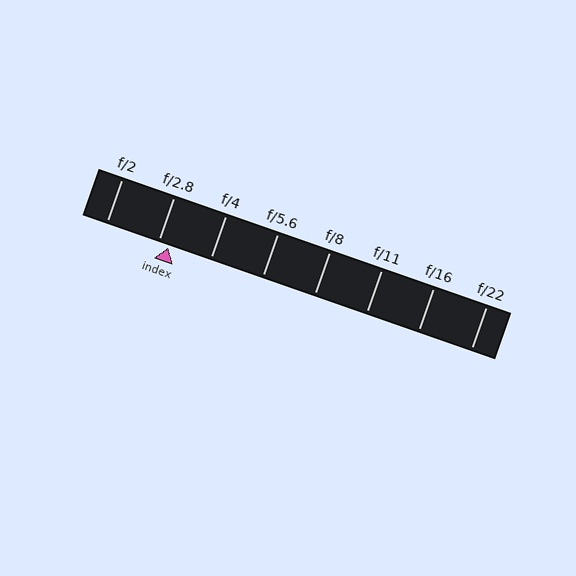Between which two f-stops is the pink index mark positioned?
The index mark is between f/2.8 and f/4.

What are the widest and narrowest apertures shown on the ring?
The widest aperture shown is f/2 and the narrowest is f/22.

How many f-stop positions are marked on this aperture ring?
There are 8 f-stop positions marked.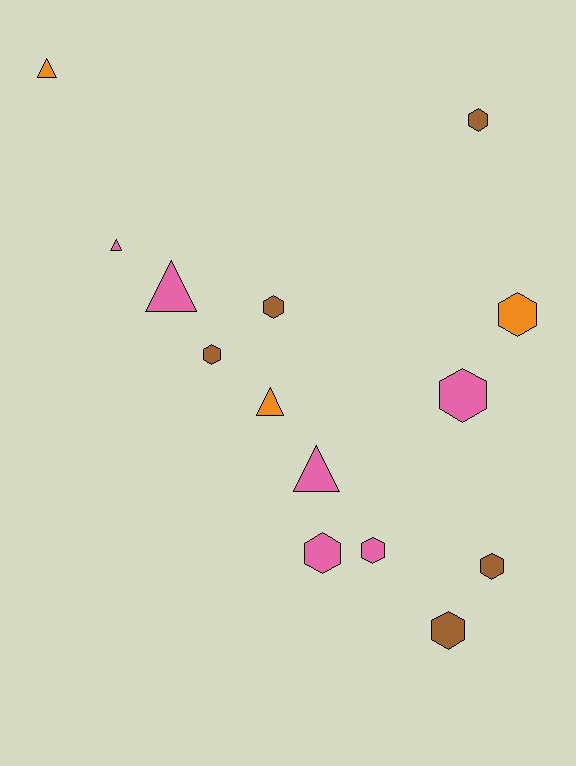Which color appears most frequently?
Pink, with 6 objects.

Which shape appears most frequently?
Hexagon, with 9 objects.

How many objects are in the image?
There are 14 objects.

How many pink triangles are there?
There are 3 pink triangles.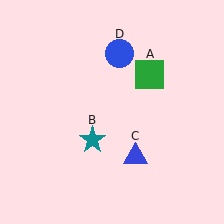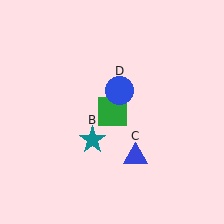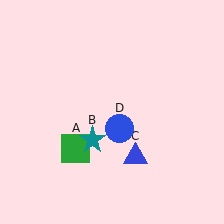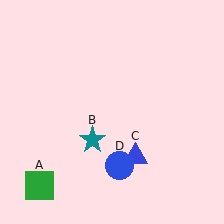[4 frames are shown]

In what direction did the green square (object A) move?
The green square (object A) moved down and to the left.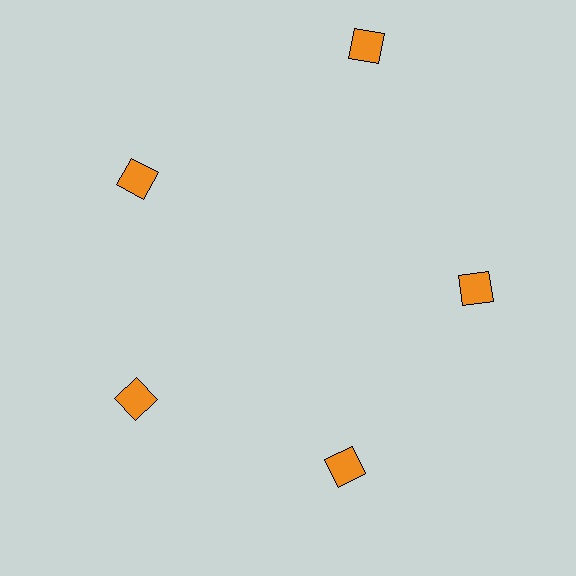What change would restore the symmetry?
The symmetry would be restored by moving it inward, back onto the ring so that all 5 squares sit at equal angles and equal distance from the center.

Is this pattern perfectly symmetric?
No. The 5 orange squares are arranged in a ring, but one element near the 1 o'clock position is pushed outward from the center, breaking the 5-fold rotational symmetry.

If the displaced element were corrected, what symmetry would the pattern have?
It would have 5-fold rotational symmetry — the pattern would map onto itself every 72 degrees.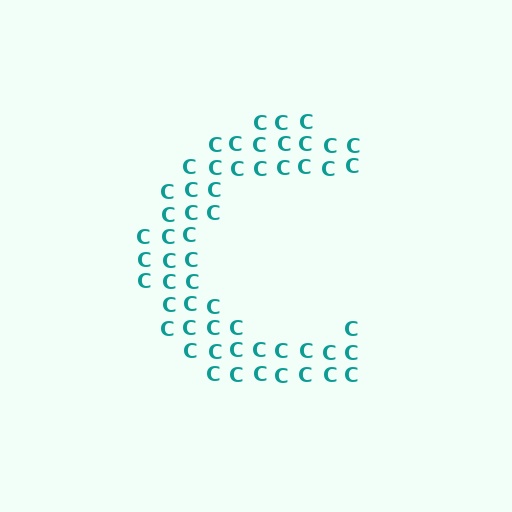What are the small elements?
The small elements are letter C's.